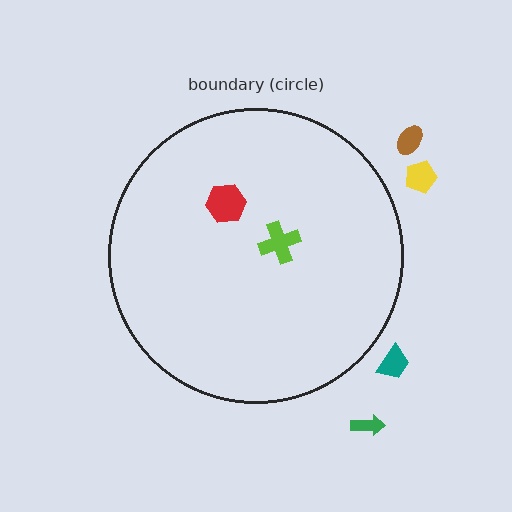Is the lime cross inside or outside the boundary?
Inside.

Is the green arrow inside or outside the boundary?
Outside.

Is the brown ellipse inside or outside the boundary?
Outside.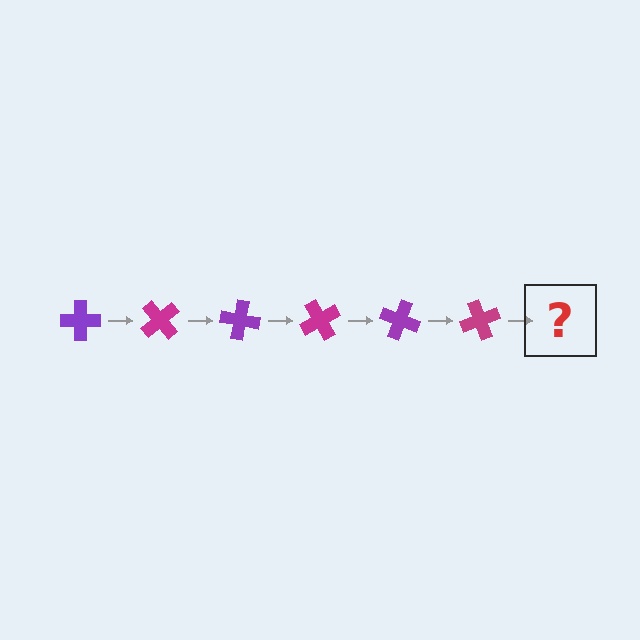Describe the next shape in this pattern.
It should be a purple cross, rotated 300 degrees from the start.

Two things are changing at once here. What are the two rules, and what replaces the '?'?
The two rules are that it rotates 50 degrees each step and the color cycles through purple and magenta. The '?' should be a purple cross, rotated 300 degrees from the start.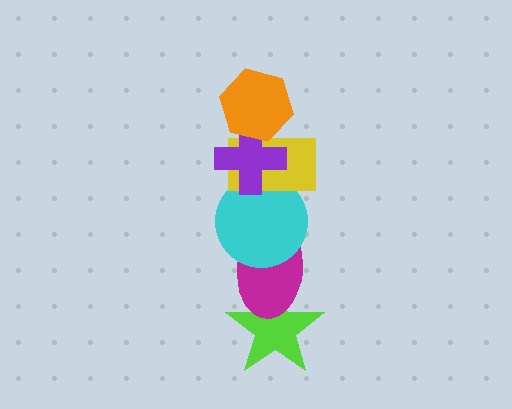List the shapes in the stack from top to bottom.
From top to bottom: the orange hexagon, the purple cross, the yellow rectangle, the cyan circle, the magenta ellipse, the lime star.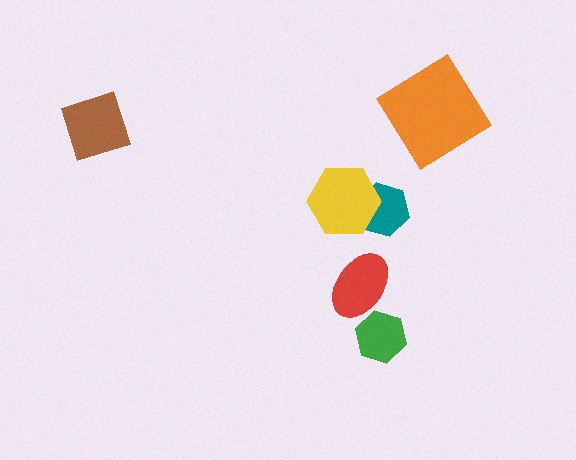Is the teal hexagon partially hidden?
Yes, it is partially covered by another shape.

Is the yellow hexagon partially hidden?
No, no other shape covers it.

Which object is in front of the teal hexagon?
The yellow hexagon is in front of the teal hexagon.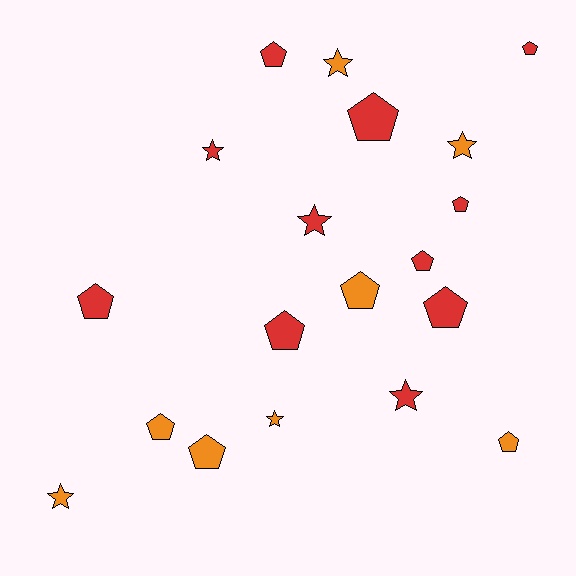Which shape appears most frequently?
Pentagon, with 12 objects.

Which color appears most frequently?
Red, with 11 objects.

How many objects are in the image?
There are 19 objects.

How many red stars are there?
There are 3 red stars.